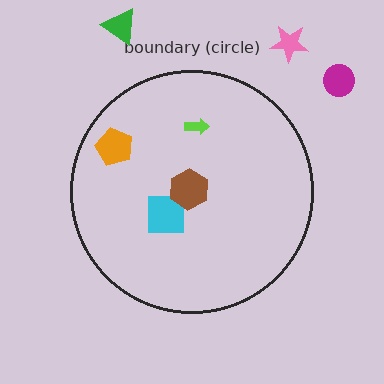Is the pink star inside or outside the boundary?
Outside.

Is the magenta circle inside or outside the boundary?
Outside.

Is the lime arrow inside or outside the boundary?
Inside.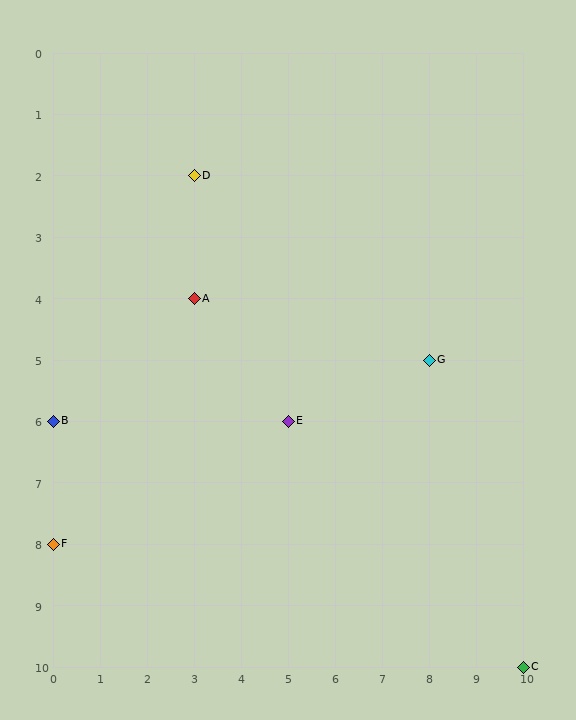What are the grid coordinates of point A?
Point A is at grid coordinates (3, 4).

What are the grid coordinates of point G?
Point G is at grid coordinates (8, 5).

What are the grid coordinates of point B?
Point B is at grid coordinates (0, 6).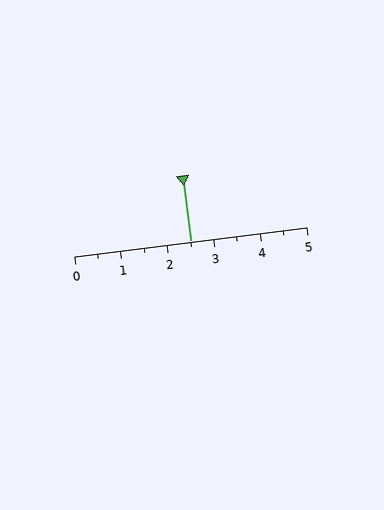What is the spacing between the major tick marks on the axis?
The major ticks are spaced 1 apart.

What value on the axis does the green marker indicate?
The marker indicates approximately 2.5.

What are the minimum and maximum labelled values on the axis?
The axis runs from 0 to 5.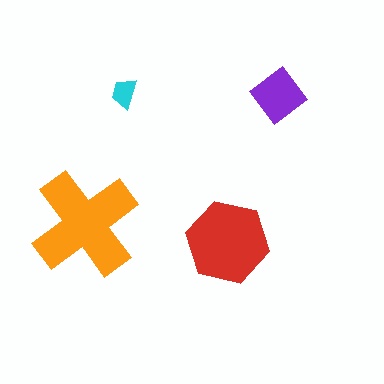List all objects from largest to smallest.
The orange cross, the red hexagon, the purple diamond, the cyan trapezoid.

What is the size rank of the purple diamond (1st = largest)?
3rd.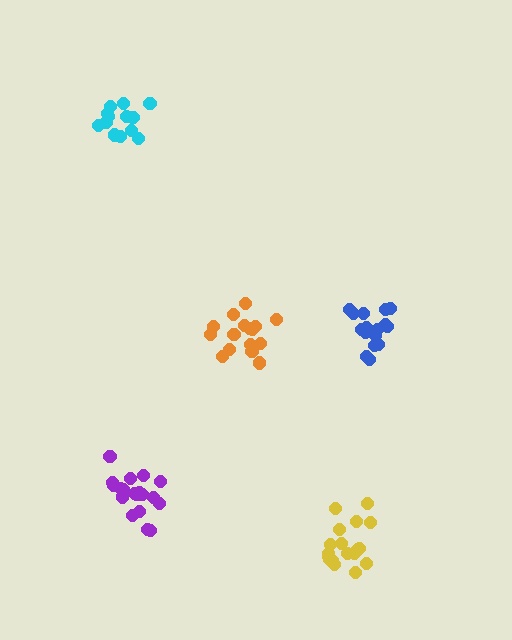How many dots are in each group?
Group 1: 16 dots, Group 2: 18 dots, Group 3: 17 dots, Group 4: 13 dots, Group 5: 19 dots (83 total).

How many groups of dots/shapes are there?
There are 5 groups.